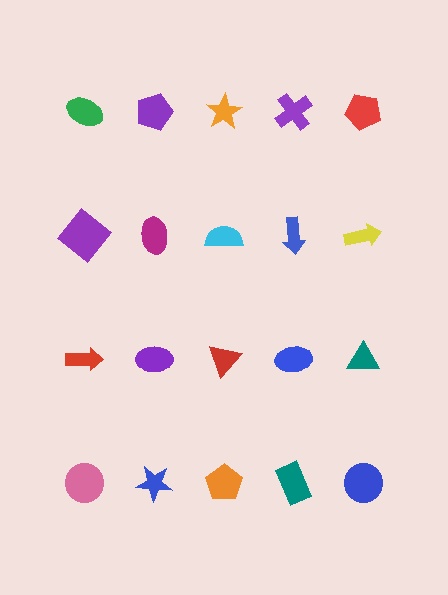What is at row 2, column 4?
A blue arrow.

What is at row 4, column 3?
An orange pentagon.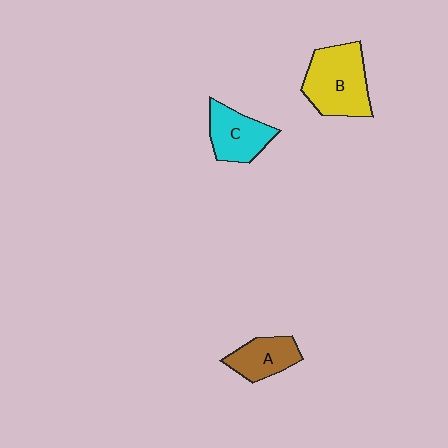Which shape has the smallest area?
Shape A (brown).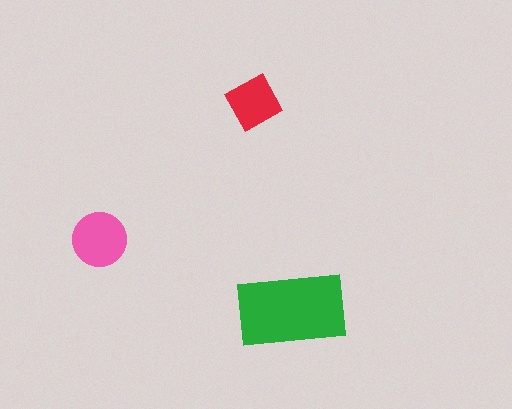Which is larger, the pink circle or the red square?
The pink circle.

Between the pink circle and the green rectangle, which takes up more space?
The green rectangle.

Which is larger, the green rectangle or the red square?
The green rectangle.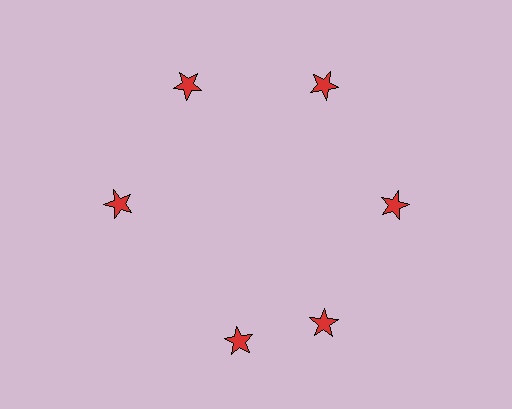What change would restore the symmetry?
The symmetry would be restored by rotating it back into even spacing with its neighbors so that all 6 stars sit at equal angles and equal distance from the center.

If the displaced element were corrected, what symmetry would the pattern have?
It would have 6-fold rotational symmetry — the pattern would map onto itself every 60 degrees.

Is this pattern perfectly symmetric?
No. The 6 red stars are arranged in a ring, but one element near the 7 o'clock position is rotated out of alignment along the ring, breaking the 6-fold rotational symmetry.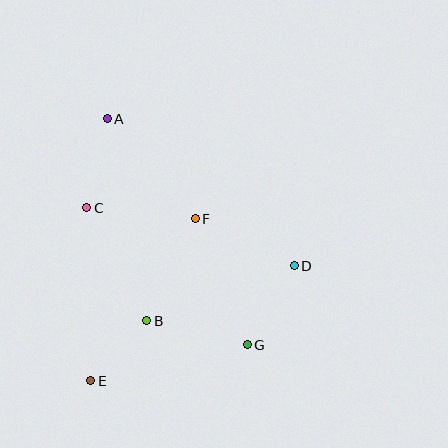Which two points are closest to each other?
Points B and E are closest to each other.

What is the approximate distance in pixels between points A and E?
The distance between A and E is approximately 263 pixels.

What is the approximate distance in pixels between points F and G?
The distance between F and G is approximately 137 pixels.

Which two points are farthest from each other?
Points A and G are farthest from each other.